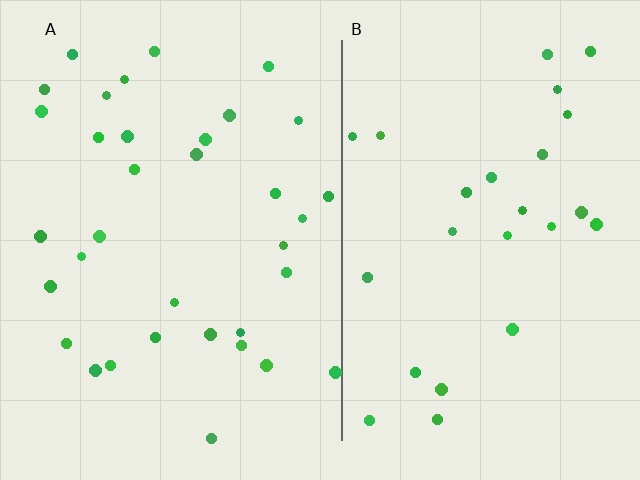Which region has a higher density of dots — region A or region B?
A (the left).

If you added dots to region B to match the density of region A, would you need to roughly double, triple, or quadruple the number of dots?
Approximately double.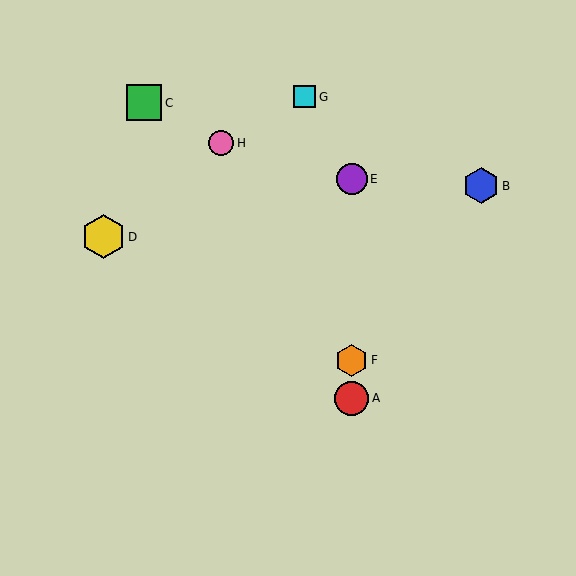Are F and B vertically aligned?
No, F is at x≈352 and B is at x≈481.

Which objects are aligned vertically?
Objects A, E, F are aligned vertically.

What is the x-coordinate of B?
Object B is at x≈481.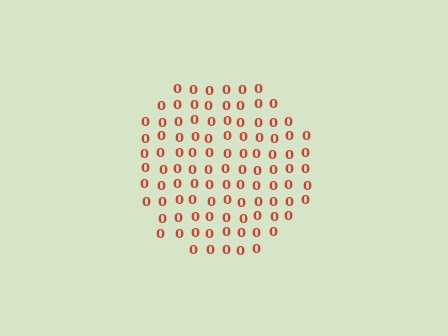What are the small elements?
The small elements are digit 0's.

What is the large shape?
The large shape is a circle.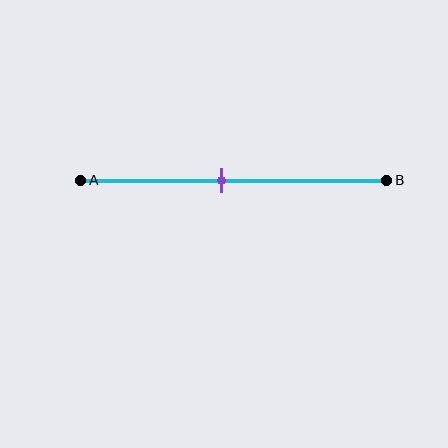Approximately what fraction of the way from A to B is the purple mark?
The purple mark is approximately 45% of the way from A to B.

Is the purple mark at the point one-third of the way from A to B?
No, the mark is at about 45% from A, not at the 33% one-third point.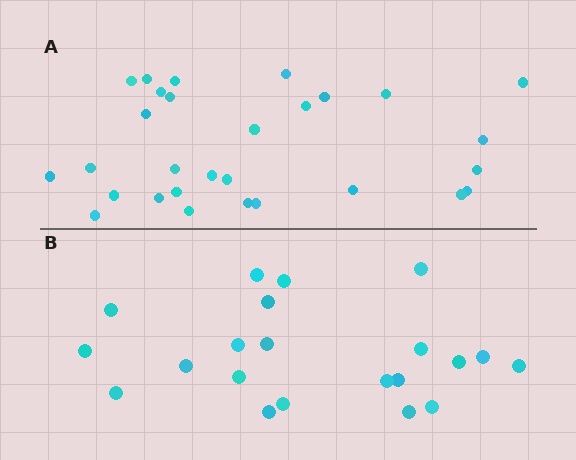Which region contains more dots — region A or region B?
Region A (the top region) has more dots.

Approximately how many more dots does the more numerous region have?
Region A has roughly 8 or so more dots than region B.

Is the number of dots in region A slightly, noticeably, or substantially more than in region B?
Region A has noticeably more, but not dramatically so. The ratio is roughly 1.4 to 1.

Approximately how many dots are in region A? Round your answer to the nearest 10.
About 30 dots. (The exact count is 29, which rounds to 30.)